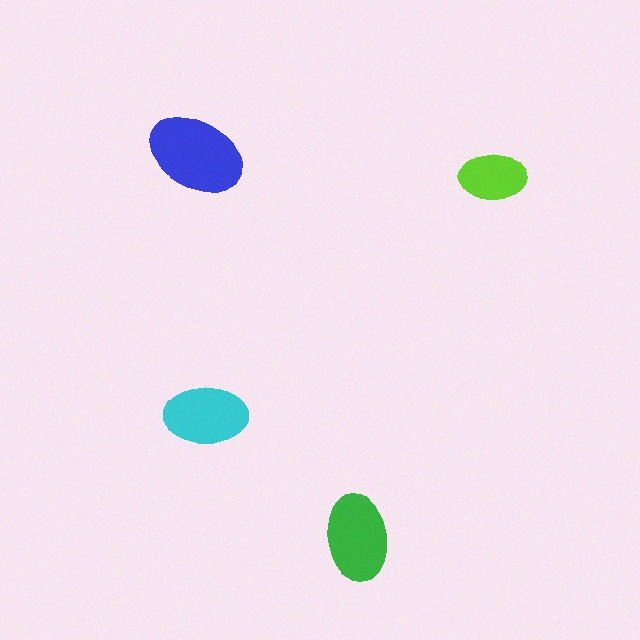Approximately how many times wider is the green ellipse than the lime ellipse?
About 1.5 times wider.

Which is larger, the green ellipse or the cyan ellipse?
The green one.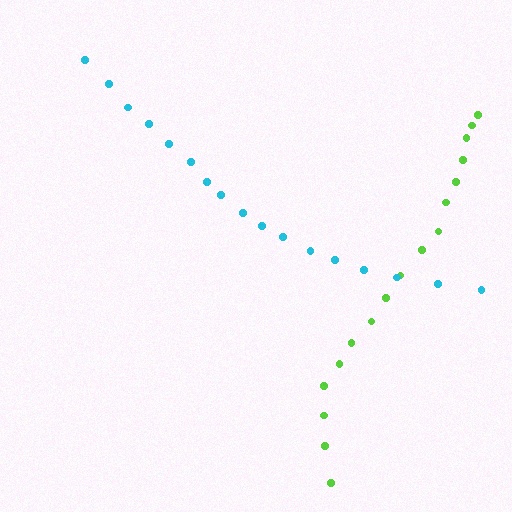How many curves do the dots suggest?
There are 2 distinct paths.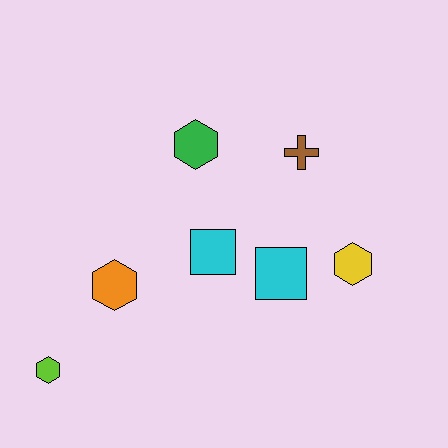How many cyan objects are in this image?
There are 2 cyan objects.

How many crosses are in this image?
There is 1 cross.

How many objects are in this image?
There are 7 objects.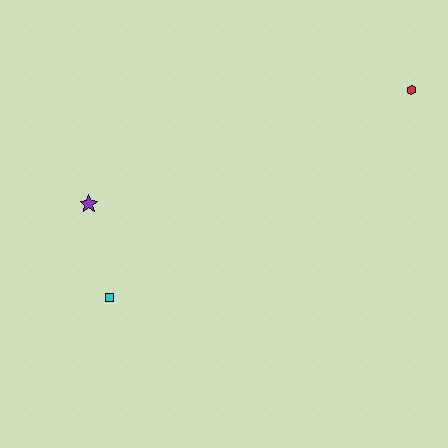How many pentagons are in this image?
There are no pentagons.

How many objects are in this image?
There are 3 objects.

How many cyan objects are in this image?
There is 1 cyan object.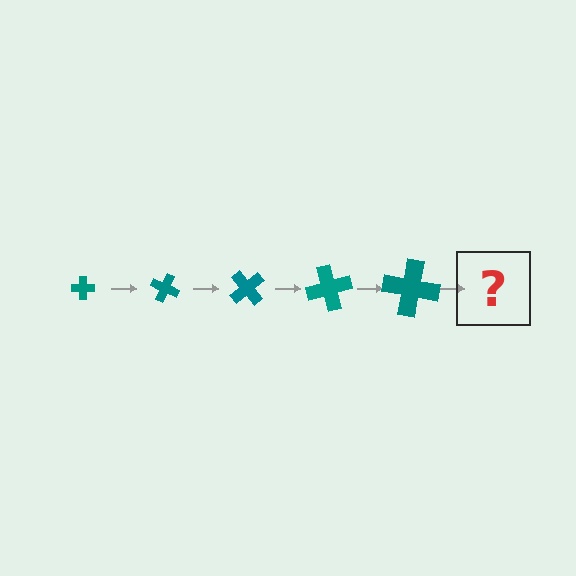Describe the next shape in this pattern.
It should be a cross, larger than the previous one and rotated 125 degrees from the start.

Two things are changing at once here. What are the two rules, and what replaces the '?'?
The two rules are that the cross grows larger each step and it rotates 25 degrees each step. The '?' should be a cross, larger than the previous one and rotated 125 degrees from the start.